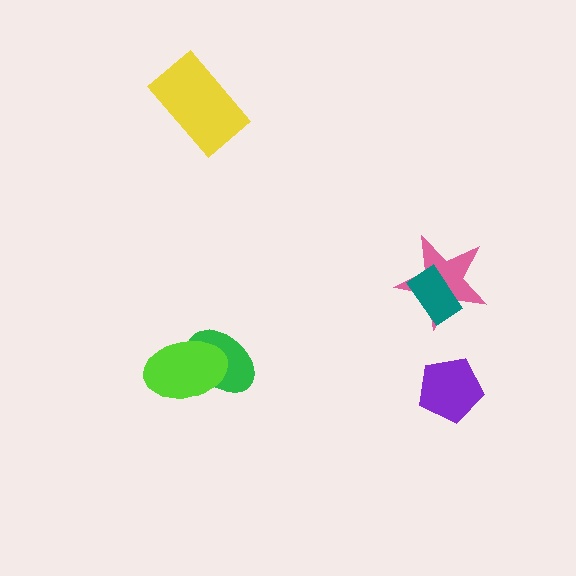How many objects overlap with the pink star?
1 object overlaps with the pink star.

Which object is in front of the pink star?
The teal rectangle is in front of the pink star.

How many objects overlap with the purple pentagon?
0 objects overlap with the purple pentagon.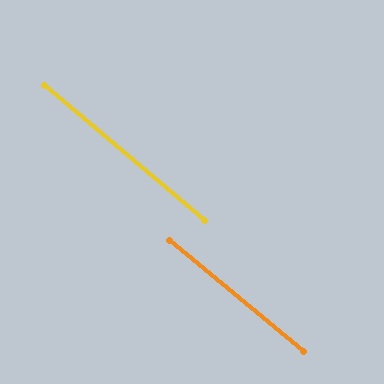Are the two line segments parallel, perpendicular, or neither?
Parallel — their directions differ by only 0.6°.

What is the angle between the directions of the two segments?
Approximately 1 degree.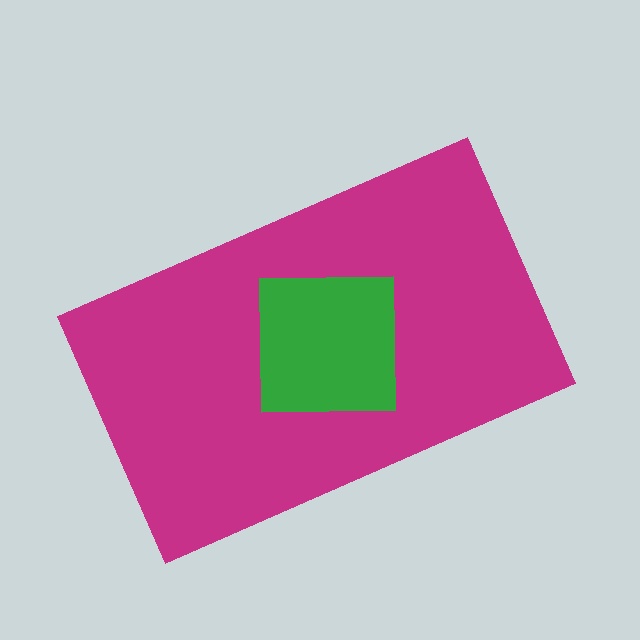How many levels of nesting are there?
2.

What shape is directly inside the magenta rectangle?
The green square.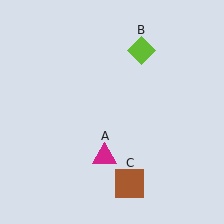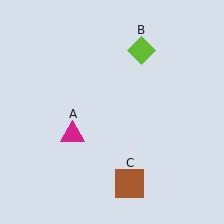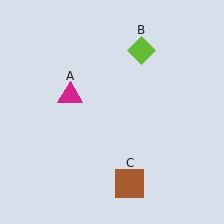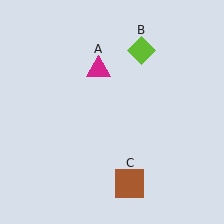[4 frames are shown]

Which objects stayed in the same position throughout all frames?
Lime diamond (object B) and brown square (object C) remained stationary.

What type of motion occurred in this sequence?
The magenta triangle (object A) rotated clockwise around the center of the scene.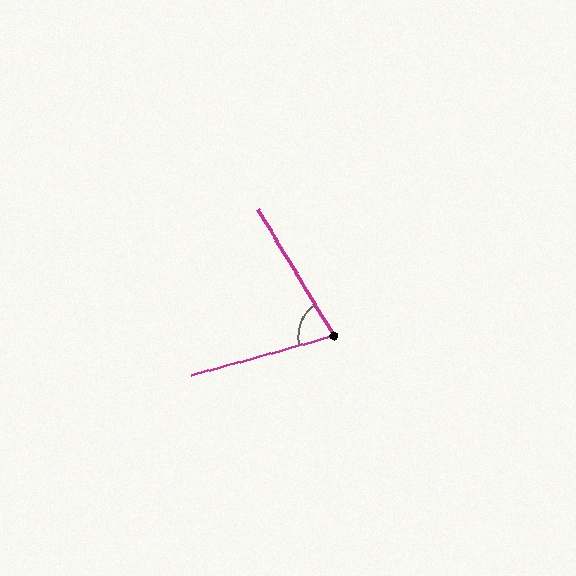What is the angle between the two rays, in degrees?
Approximately 74 degrees.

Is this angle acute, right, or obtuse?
It is acute.